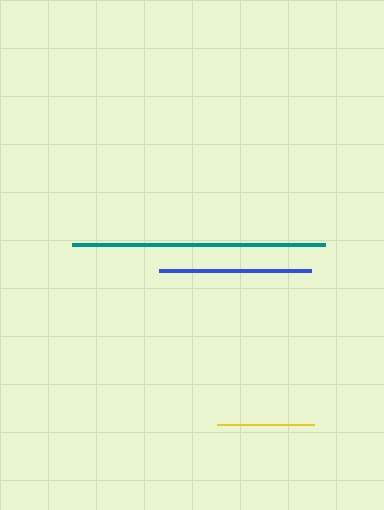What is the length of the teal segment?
The teal segment is approximately 252 pixels long.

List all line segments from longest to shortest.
From longest to shortest: teal, blue, yellow.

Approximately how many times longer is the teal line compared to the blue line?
The teal line is approximately 1.7 times the length of the blue line.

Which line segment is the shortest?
The yellow line is the shortest at approximately 96 pixels.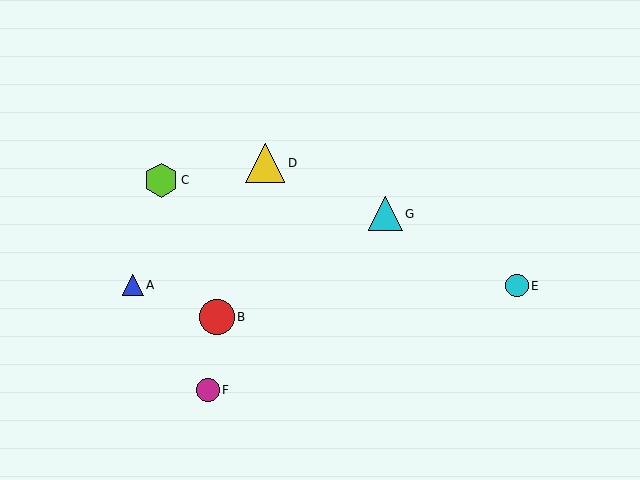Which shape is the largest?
The yellow triangle (labeled D) is the largest.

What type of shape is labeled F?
Shape F is a magenta circle.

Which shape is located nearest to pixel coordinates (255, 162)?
The yellow triangle (labeled D) at (265, 163) is nearest to that location.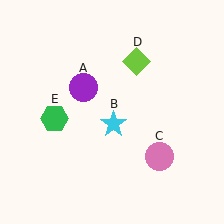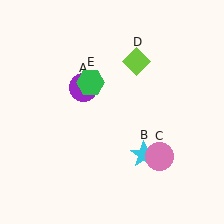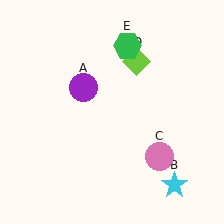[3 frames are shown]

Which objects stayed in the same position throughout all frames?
Purple circle (object A) and pink circle (object C) and lime diamond (object D) remained stationary.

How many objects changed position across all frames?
2 objects changed position: cyan star (object B), green hexagon (object E).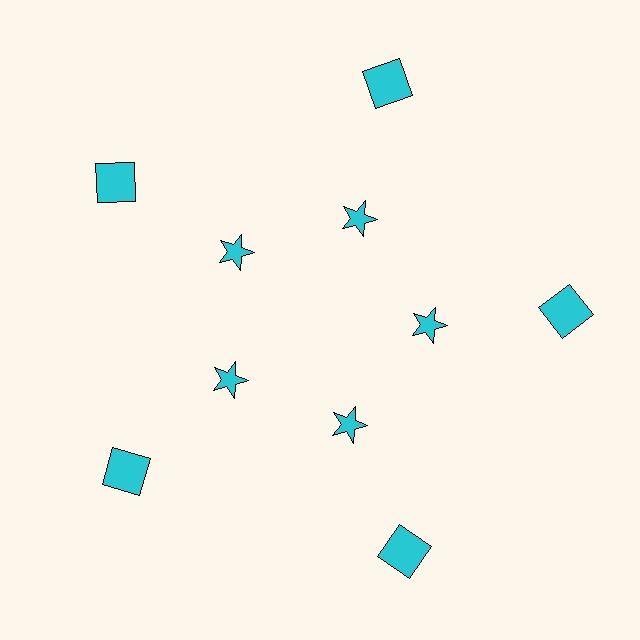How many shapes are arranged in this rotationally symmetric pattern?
There are 10 shapes, arranged in 5 groups of 2.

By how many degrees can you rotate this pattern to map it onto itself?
The pattern maps onto itself every 72 degrees of rotation.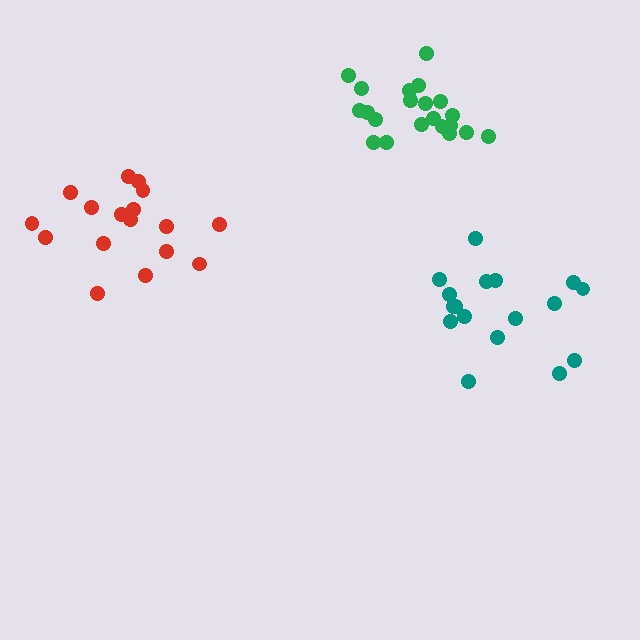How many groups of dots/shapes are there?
There are 3 groups.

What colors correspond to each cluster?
The clusters are colored: teal, red, green.